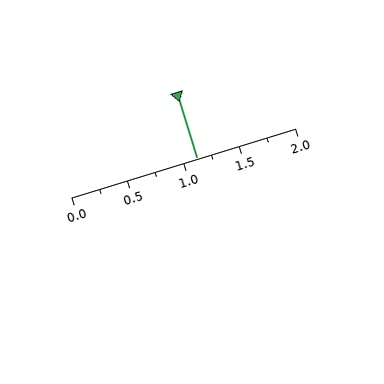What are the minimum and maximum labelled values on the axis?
The axis runs from 0.0 to 2.0.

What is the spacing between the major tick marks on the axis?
The major ticks are spaced 0.5 apart.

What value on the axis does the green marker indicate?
The marker indicates approximately 1.12.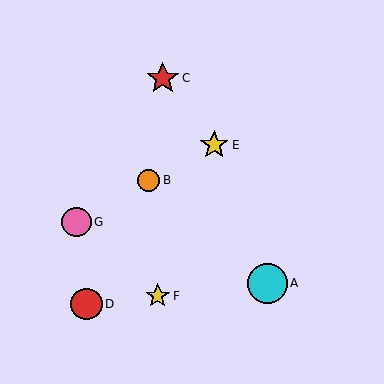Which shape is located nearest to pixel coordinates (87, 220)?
The pink circle (labeled G) at (77, 222) is nearest to that location.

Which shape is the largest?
The cyan circle (labeled A) is the largest.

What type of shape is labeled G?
Shape G is a pink circle.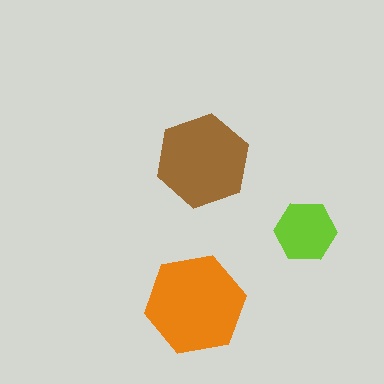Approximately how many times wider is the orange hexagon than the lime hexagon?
About 1.5 times wider.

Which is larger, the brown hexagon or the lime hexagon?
The brown one.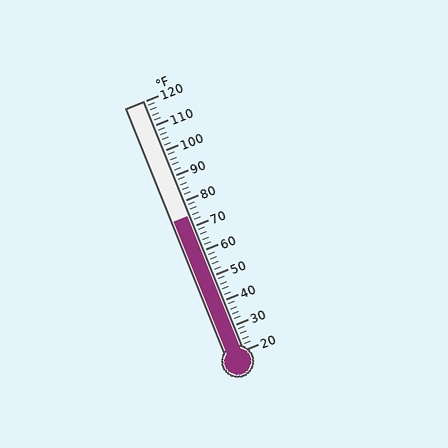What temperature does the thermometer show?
The thermometer shows approximately 74°F.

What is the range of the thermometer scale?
The thermometer scale ranges from 20°F to 120°F.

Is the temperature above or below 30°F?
The temperature is above 30°F.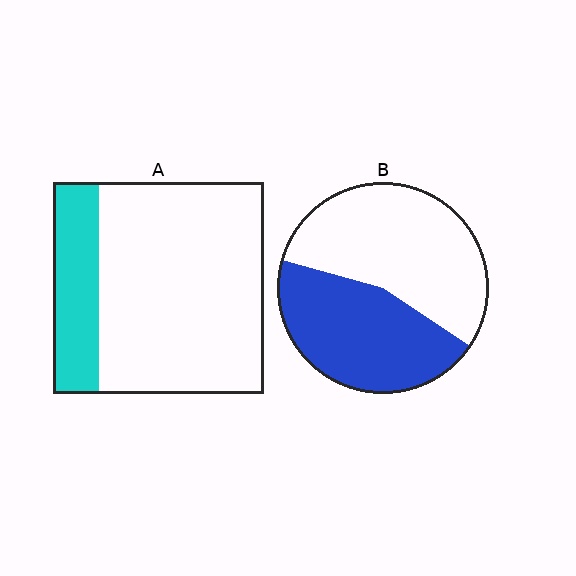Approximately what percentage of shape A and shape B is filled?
A is approximately 20% and B is approximately 45%.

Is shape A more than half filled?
No.